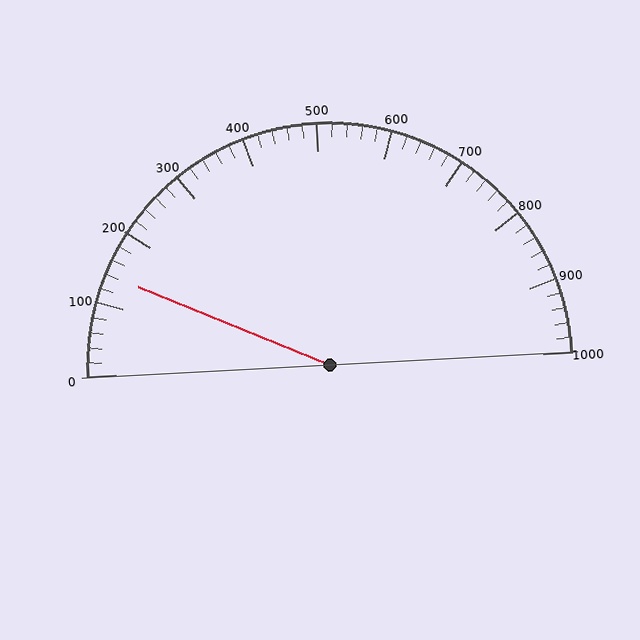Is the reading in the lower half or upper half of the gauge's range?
The reading is in the lower half of the range (0 to 1000).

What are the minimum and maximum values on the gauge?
The gauge ranges from 0 to 1000.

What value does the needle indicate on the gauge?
The needle indicates approximately 140.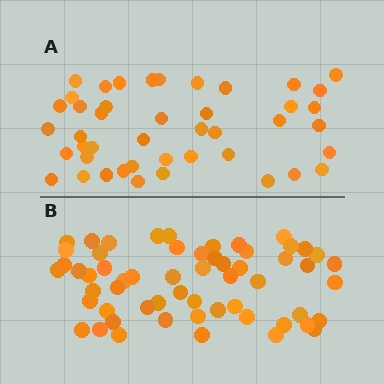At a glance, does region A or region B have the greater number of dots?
Region B (the bottom region) has more dots.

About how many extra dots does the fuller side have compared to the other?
Region B has approximately 15 more dots than region A.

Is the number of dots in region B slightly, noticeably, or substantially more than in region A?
Region B has noticeably more, but not dramatically so. The ratio is roughly 1.3 to 1.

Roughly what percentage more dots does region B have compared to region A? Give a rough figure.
About 30% more.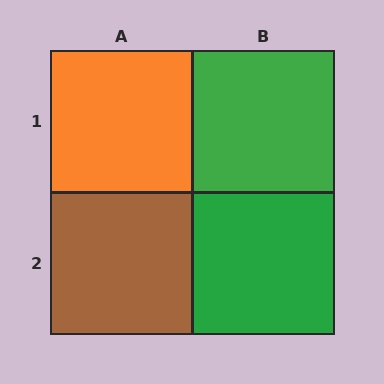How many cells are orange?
1 cell is orange.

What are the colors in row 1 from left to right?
Orange, green.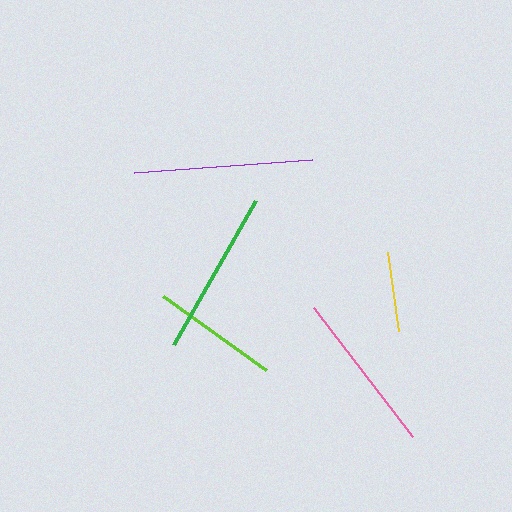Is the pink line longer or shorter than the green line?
The green line is longer than the pink line.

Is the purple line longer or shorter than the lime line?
The purple line is longer than the lime line.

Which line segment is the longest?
The purple line is the longest at approximately 178 pixels.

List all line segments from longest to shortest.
From longest to shortest: purple, green, pink, lime, yellow.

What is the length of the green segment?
The green segment is approximately 166 pixels long.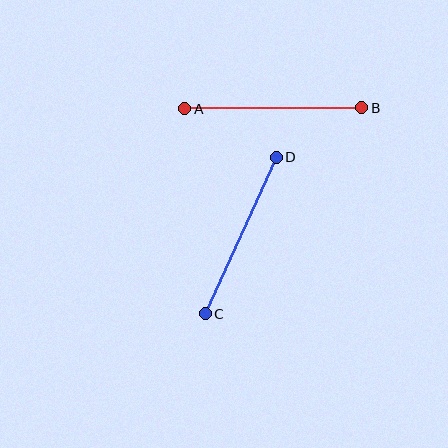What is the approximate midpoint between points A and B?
The midpoint is at approximately (273, 108) pixels.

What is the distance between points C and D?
The distance is approximately 172 pixels.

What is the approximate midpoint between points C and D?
The midpoint is at approximately (241, 235) pixels.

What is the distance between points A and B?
The distance is approximately 177 pixels.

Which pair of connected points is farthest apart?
Points A and B are farthest apart.